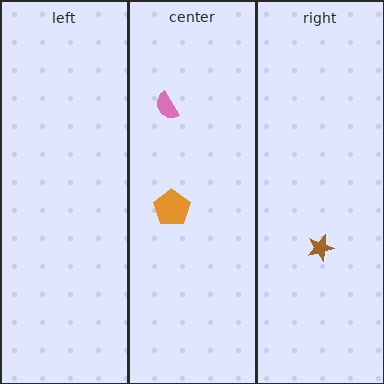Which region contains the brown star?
The right region.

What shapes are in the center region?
The orange pentagon, the pink semicircle.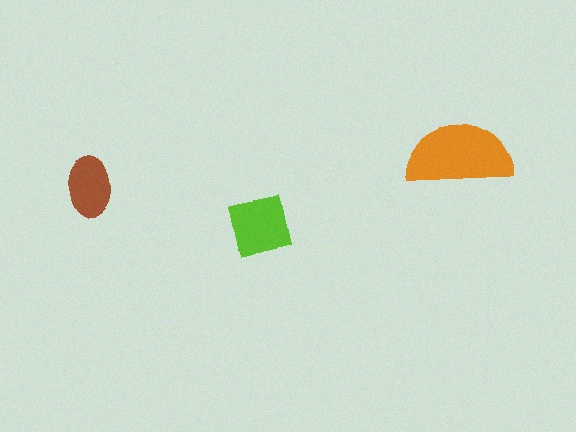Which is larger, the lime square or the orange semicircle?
The orange semicircle.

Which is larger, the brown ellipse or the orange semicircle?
The orange semicircle.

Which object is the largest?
The orange semicircle.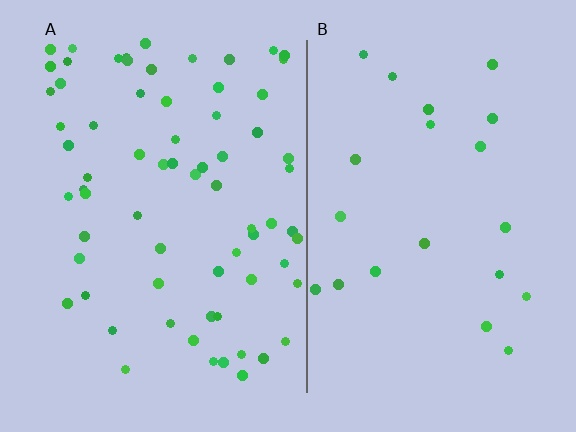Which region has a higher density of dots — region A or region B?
A (the left).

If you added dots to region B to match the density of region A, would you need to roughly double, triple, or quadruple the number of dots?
Approximately triple.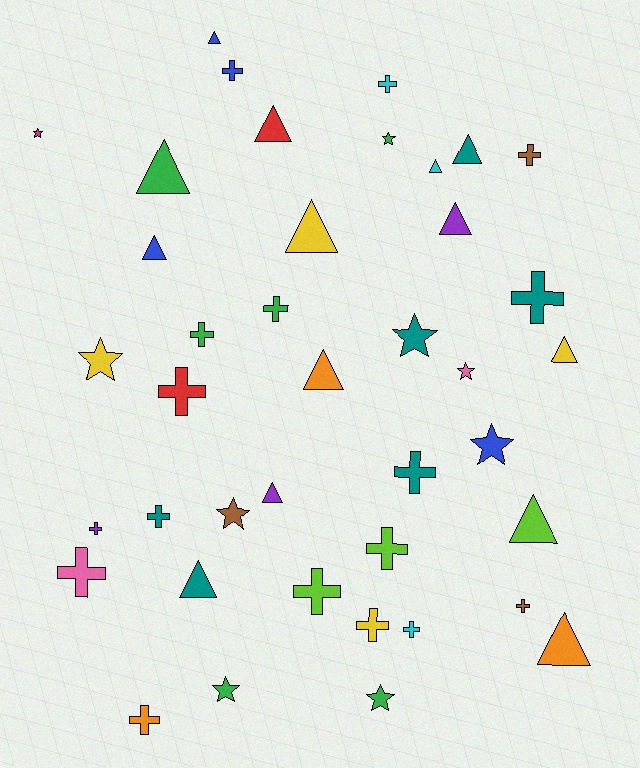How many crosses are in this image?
There are 17 crosses.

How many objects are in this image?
There are 40 objects.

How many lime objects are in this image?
There are 3 lime objects.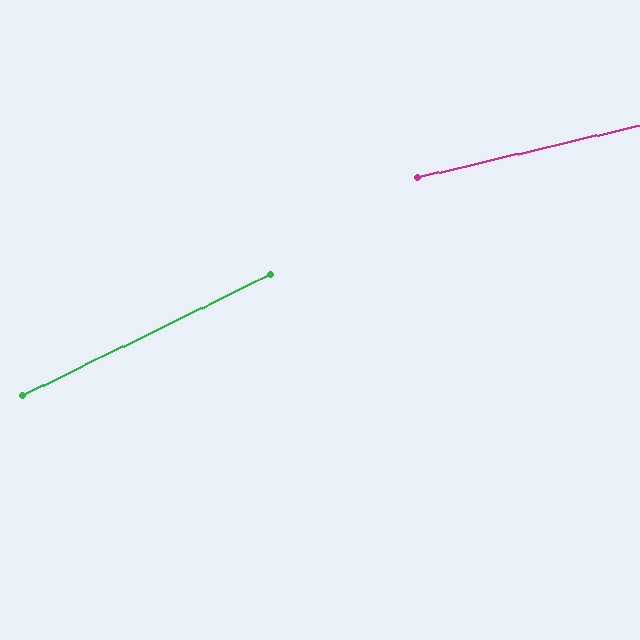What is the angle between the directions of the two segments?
Approximately 13 degrees.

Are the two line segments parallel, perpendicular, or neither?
Neither parallel nor perpendicular — they differ by about 13°.